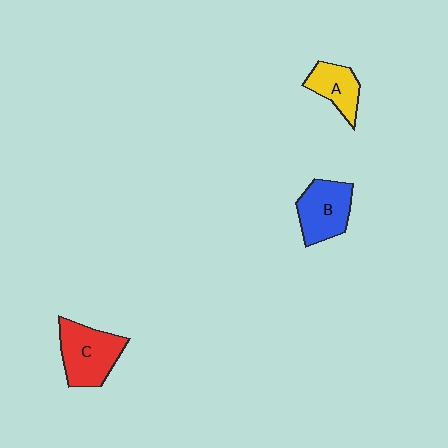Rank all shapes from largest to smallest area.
From largest to smallest: C (red), B (blue), A (yellow).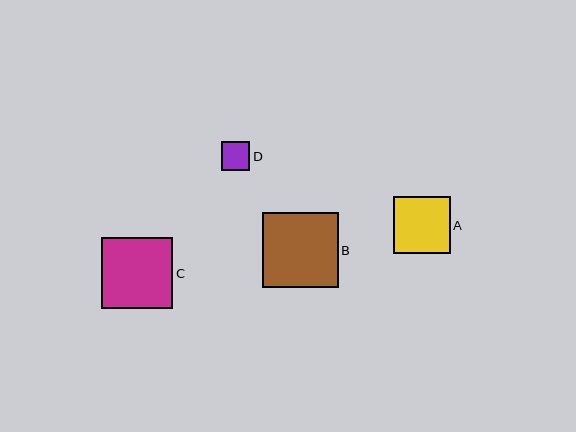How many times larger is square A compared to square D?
Square A is approximately 2.0 times the size of square D.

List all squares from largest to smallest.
From largest to smallest: B, C, A, D.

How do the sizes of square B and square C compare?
Square B and square C are approximately the same size.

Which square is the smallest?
Square D is the smallest with a size of approximately 29 pixels.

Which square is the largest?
Square B is the largest with a size of approximately 76 pixels.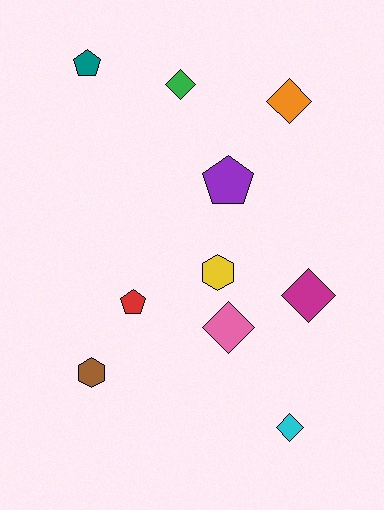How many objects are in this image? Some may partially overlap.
There are 10 objects.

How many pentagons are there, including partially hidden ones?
There are 3 pentagons.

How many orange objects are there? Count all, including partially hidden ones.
There is 1 orange object.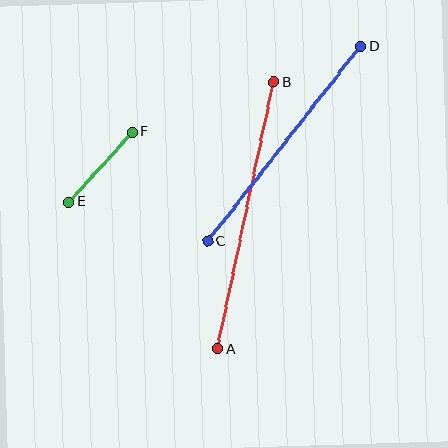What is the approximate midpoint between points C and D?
The midpoint is at approximately (284, 144) pixels.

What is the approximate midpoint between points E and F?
The midpoint is at approximately (101, 167) pixels.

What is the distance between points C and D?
The distance is approximately 248 pixels.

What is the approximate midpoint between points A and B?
The midpoint is at approximately (245, 216) pixels.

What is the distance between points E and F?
The distance is approximately 95 pixels.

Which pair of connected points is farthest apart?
Points A and B are farthest apart.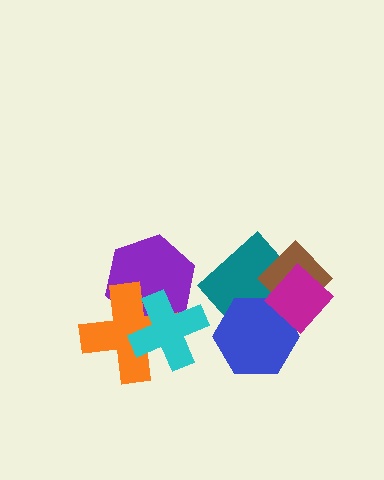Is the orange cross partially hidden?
Yes, it is partially covered by another shape.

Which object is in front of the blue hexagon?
The magenta diamond is in front of the blue hexagon.